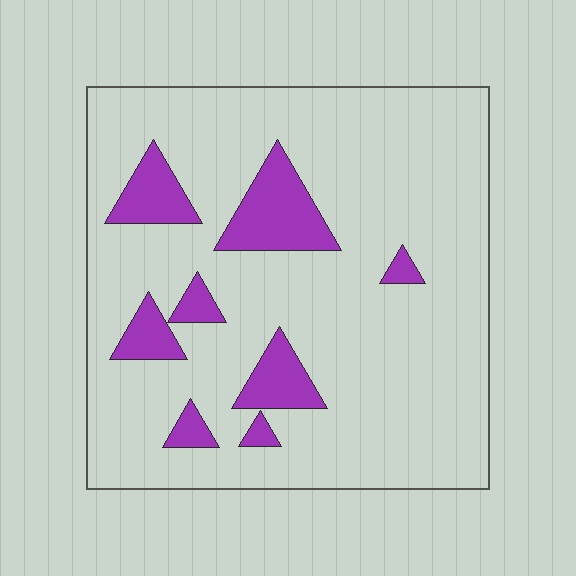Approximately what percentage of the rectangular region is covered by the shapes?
Approximately 15%.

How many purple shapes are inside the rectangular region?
8.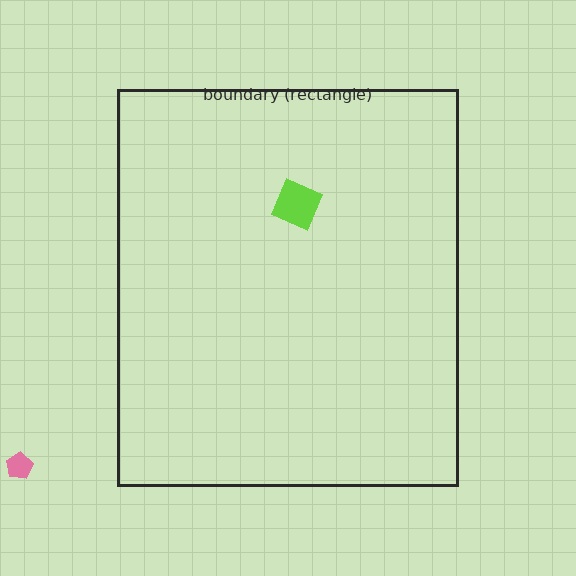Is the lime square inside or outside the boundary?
Inside.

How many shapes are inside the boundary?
1 inside, 1 outside.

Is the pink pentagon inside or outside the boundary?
Outside.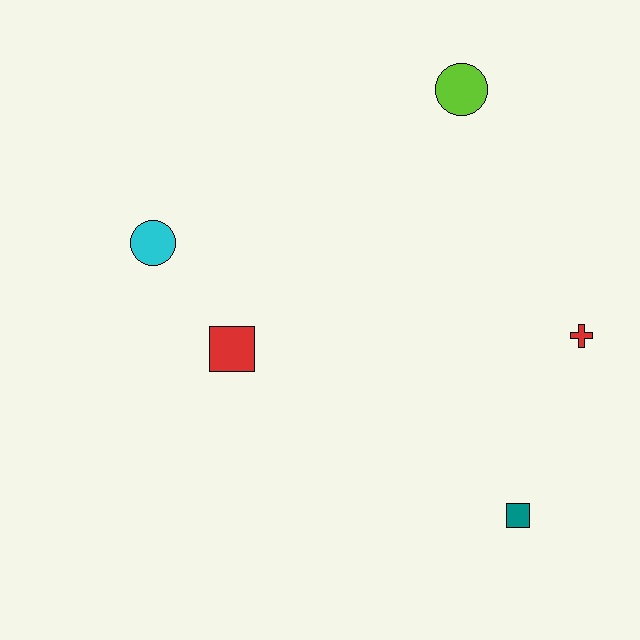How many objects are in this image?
There are 5 objects.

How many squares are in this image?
There are 2 squares.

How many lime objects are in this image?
There is 1 lime object.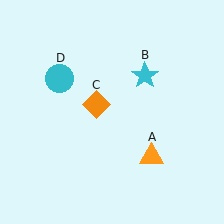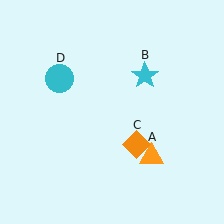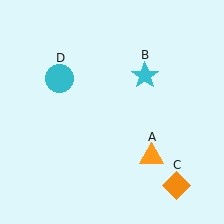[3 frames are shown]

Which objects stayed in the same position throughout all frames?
Orange triangle (object A) and cyan star (object B) and cyan circle (object D) remained stationary.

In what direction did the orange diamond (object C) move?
The orange diamond (object C) moved down and to the right.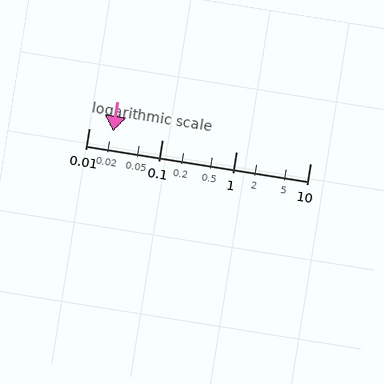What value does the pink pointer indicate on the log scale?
The pointer indicates approximately 0.021.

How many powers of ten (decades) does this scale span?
The scale spans 3 decades, from 0.01 to 10.